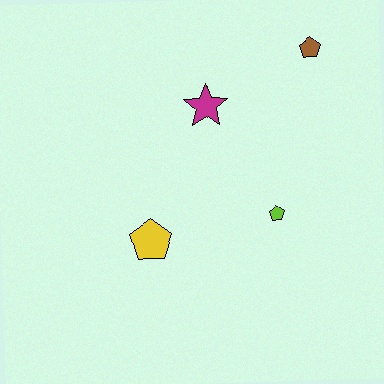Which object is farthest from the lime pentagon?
The brown pentagon is farthest from the lime pentagon.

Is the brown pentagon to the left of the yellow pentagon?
No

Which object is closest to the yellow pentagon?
The lime pentagon is closest to the yellow pentagon.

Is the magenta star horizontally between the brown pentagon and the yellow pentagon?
Yes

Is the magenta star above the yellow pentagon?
Yes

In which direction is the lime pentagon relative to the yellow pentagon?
The lime pentagon is to the right of the yellow pentagon.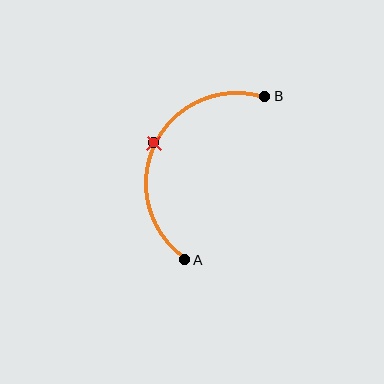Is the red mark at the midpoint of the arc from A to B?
Yes. The red mark lies on the arc at equal arc-length from both A and B — it is the arc midpoint.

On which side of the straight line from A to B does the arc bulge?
The arc bulges to the left of the straight line connecting A and B.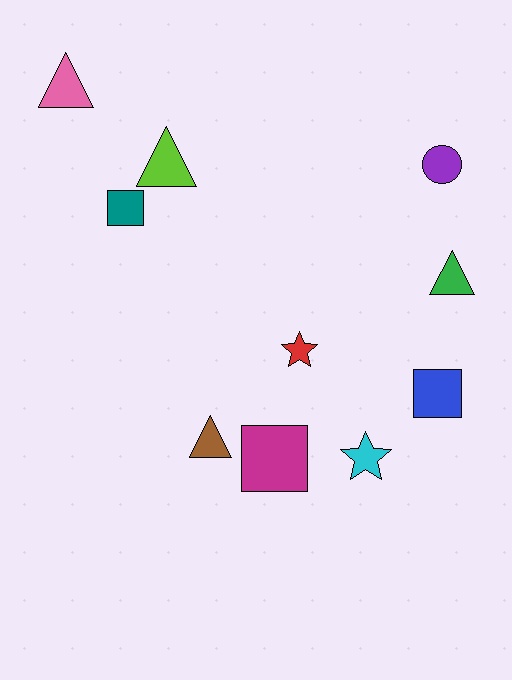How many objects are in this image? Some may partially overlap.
There are 10 objects.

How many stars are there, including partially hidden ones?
There are 2 stars.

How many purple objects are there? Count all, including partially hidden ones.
There is 1 purple object.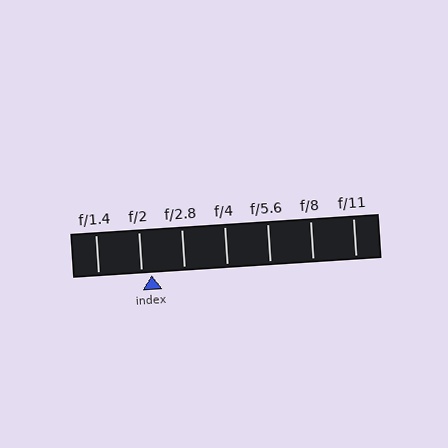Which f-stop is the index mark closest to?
The index mark is closest to f/2.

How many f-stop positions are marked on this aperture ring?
There are 7 f-stop positions marked.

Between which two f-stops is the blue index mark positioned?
The index mark is between f/2 and f/2.8.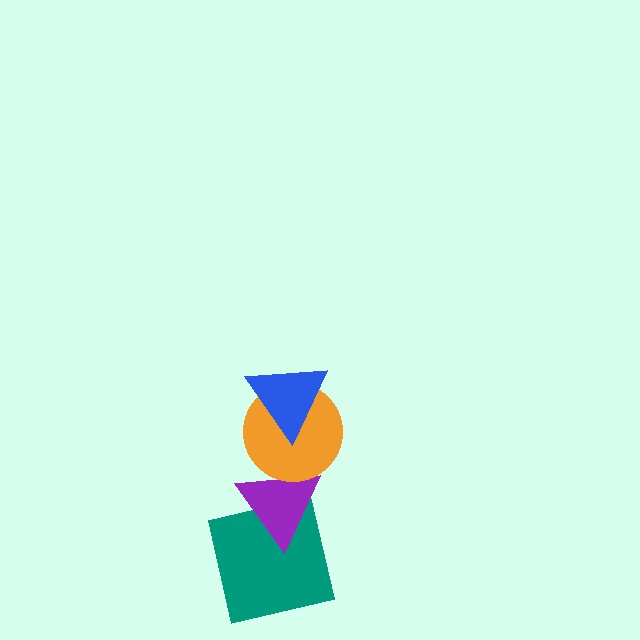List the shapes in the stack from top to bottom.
From top to bottom: the blue triangle, the orange circle, the purple triangle, the teal square.